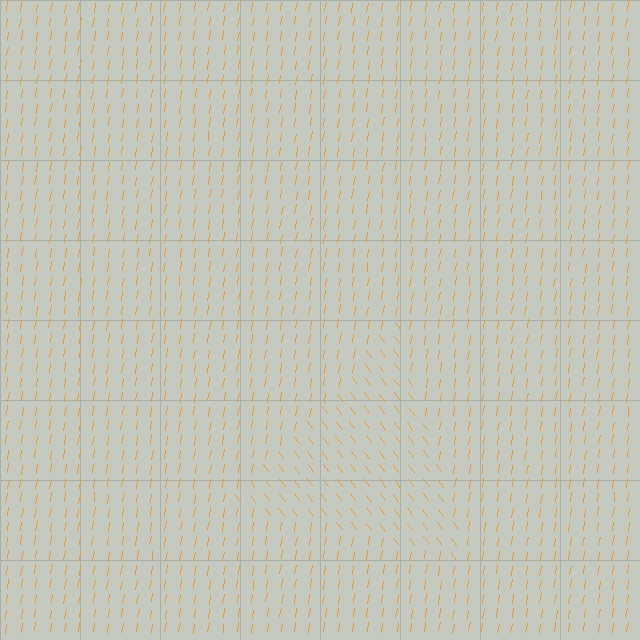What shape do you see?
I see a triangle.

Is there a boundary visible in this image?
Yes, there is a texture boundary formed by a change in line orientation.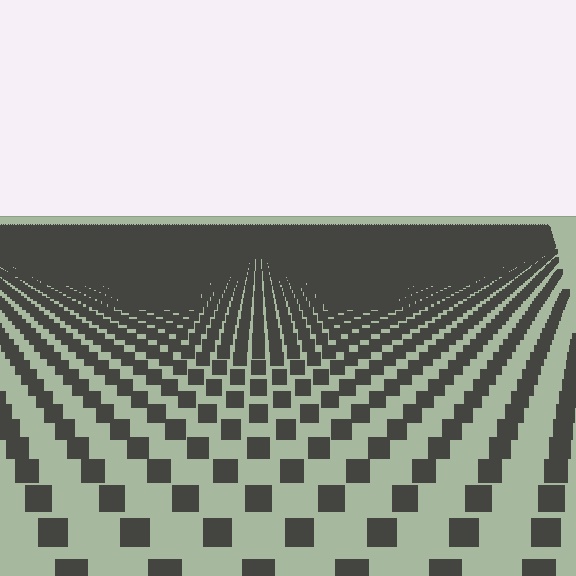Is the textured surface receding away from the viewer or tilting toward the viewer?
The surface is receding away from the viewer. Texture elements get smaller and denser toward the top.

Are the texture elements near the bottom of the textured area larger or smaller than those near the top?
Larger. Near the bottom, elements are closer to the viewer and appear at a bigger on-screen size.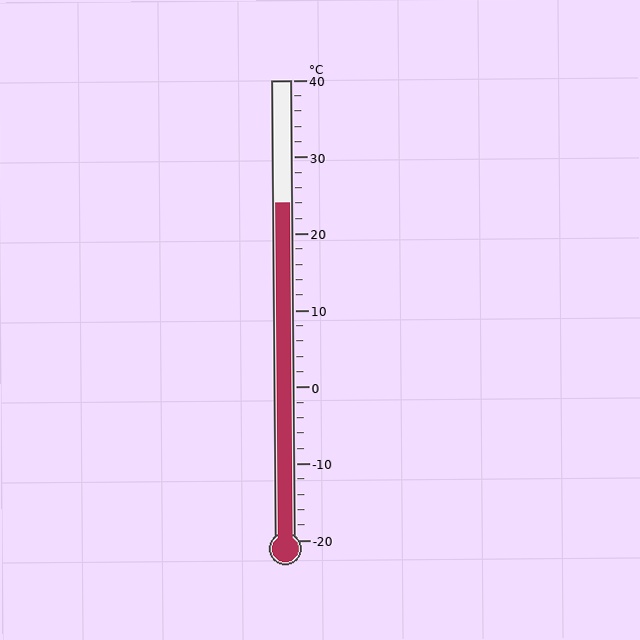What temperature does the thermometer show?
The thermometer shows approximately 24°C.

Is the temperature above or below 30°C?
The temperature is below 30°C.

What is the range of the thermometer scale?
The thermometer scale ranges from -20°C to 40°C.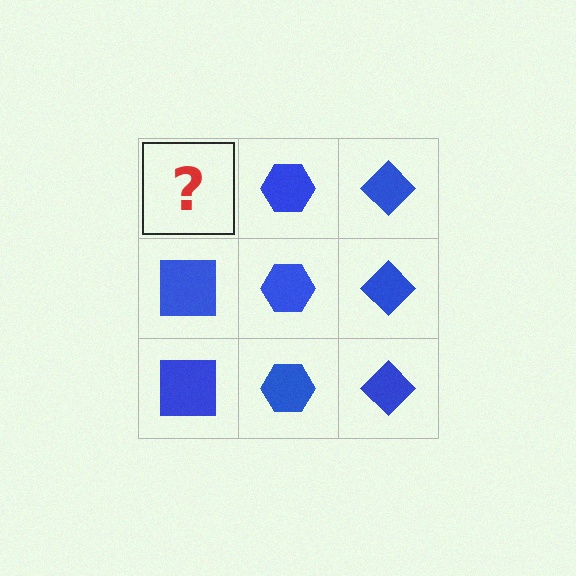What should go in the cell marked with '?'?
The missing cell should contain a blue square.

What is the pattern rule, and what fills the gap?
The rule is that each column has a consistent shape. The gap should be filled with a blue square.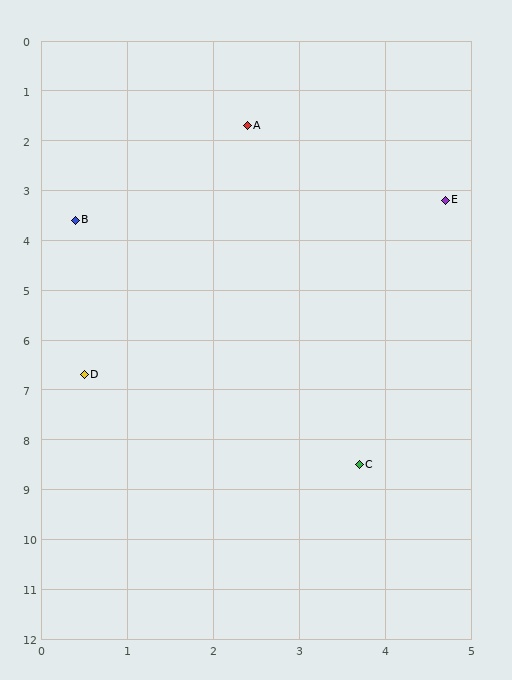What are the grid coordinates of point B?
Point B is at approximately (0.4, 3.6).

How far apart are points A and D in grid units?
Points A and D are about 5.3 grid units apart.